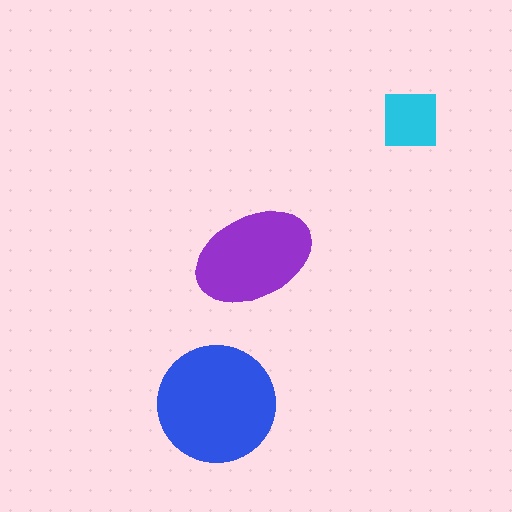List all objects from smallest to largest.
The cyan square, the purple ellipse, the blue circle.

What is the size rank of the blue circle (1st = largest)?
1st.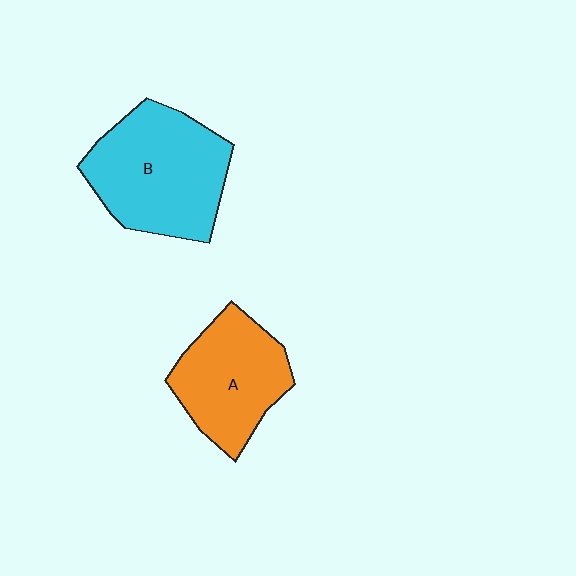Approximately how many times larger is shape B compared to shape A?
Approximately 1.3 times.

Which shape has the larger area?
Shape B (cyan).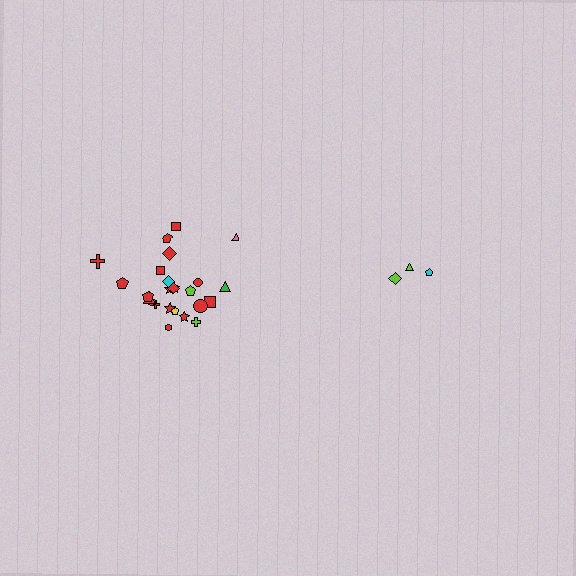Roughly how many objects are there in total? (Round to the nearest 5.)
Roughly 30 objects in total.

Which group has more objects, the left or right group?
The left group.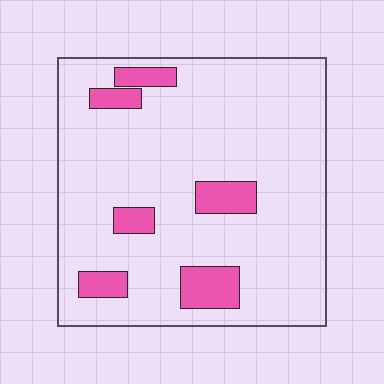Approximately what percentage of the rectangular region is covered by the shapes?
Approximately 15%.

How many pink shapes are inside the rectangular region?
6.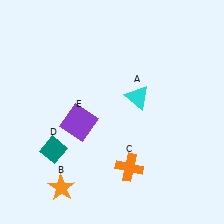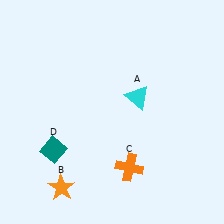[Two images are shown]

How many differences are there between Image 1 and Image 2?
There is 1 difference between the two images.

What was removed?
The purple square (E) was removed in Image 2.